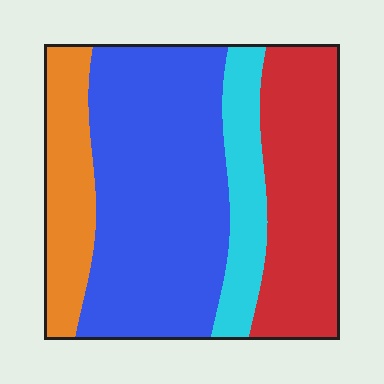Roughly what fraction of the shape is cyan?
Cyan takes up less than a sixth of the shape.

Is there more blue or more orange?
Blue.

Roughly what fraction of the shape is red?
Red takes up about one quarter (1/4) of the shape.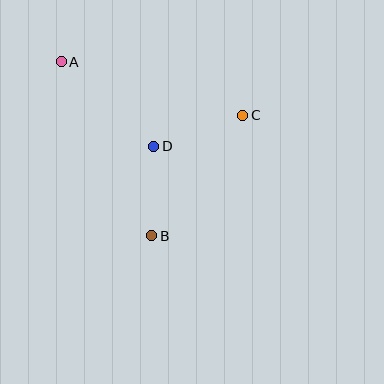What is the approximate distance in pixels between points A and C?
The distance between A and C is approximately 189 pixels.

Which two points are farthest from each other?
Points A and B are farthest from each other.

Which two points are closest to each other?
Points B and D are closest to each other.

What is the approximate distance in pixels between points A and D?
The distance between A and D is approximately 125 pixels.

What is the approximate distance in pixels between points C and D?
The distance between C and D is approximately 94 pixels.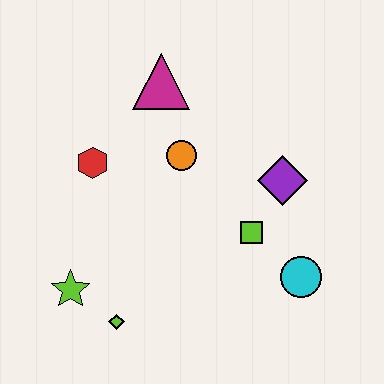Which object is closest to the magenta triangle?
The orange circle is closest to the magenta triangle.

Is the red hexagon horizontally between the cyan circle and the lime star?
Yes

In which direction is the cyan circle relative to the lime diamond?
The cyan circle is to the right of the lime diamond.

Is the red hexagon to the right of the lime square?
No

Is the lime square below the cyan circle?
No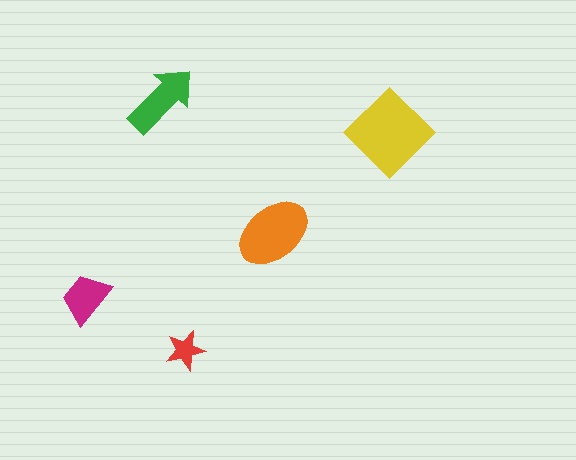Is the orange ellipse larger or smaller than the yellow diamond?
Smaller.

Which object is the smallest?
The red star.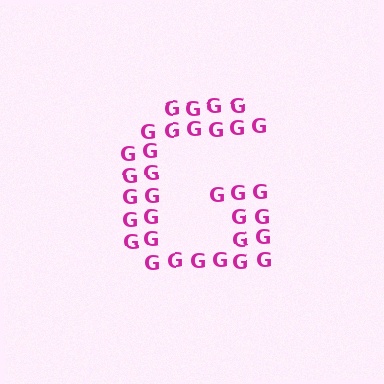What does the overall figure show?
The overall figure shows the letter G.